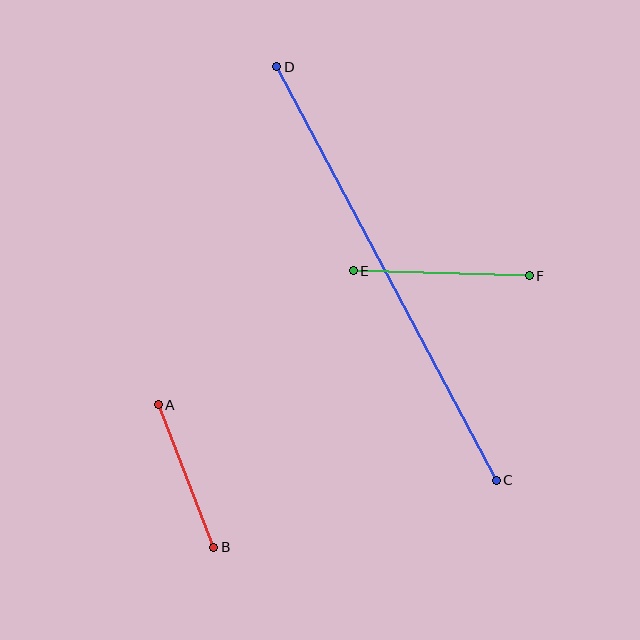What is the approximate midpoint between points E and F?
The midpoint is at approximately (441, 273) pixels.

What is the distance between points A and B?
The distance is approximately 152 pixels.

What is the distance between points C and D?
The distance is approximately 468 pixels.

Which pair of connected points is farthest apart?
Points C and D are farthest apart.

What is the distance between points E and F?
The distance is approximately 176 pixels.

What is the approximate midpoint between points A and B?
The midpoint is at approximately (186, 476) pixels.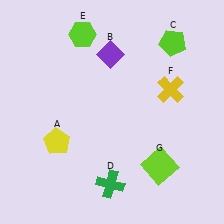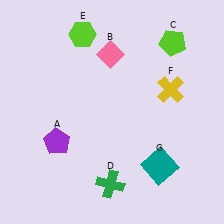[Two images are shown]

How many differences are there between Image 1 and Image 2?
There are 3 differences between the two images.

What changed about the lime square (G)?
In Image 1, G is lime. In Image 2, it changed to teal.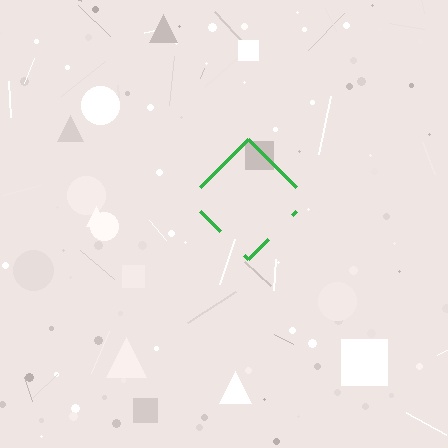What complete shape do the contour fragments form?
The contour fragments form a diamond.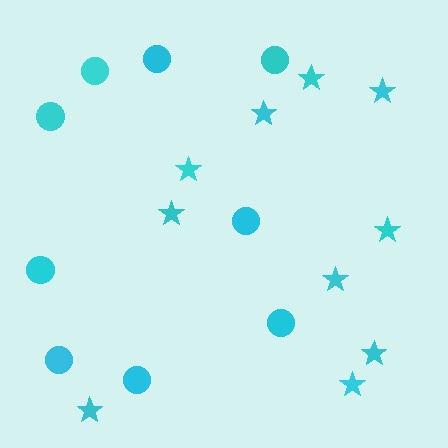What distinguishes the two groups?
There are 2 groups: one group of stars (10) and one group of circles (9).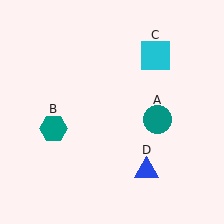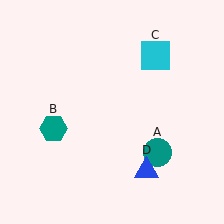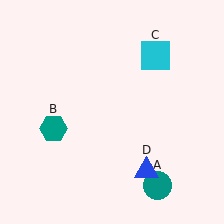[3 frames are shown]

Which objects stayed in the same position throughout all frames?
Teal hexagon (object B) and cyan square (object C) and blue triangle (object D) remained stationary.